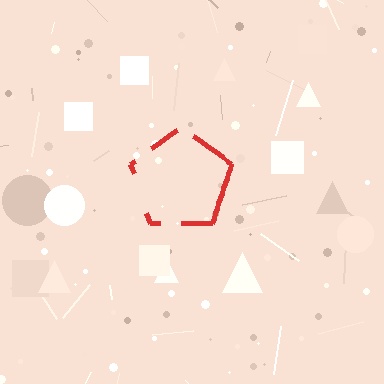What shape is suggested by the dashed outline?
The dashed outline suggests a pentagon.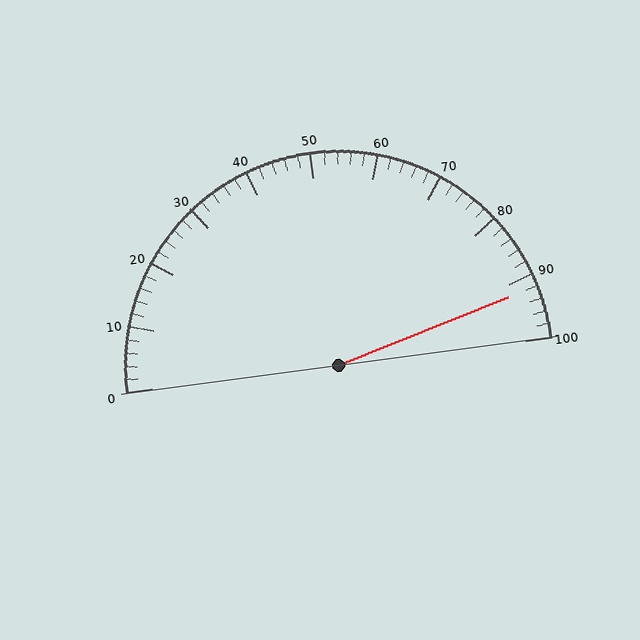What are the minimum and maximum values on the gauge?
The gauge ranges from 0 to 100.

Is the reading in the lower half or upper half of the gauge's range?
The reading is in the upper half of the range (0 to 100).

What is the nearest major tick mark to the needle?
The nearest major tick mark is 90.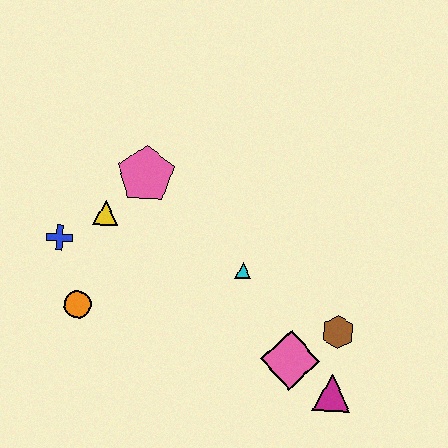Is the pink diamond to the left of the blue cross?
No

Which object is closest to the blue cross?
The yellow triangle is closest to the blue cross.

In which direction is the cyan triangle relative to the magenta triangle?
The cyan triangle is above the magenta triangle.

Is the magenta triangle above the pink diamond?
No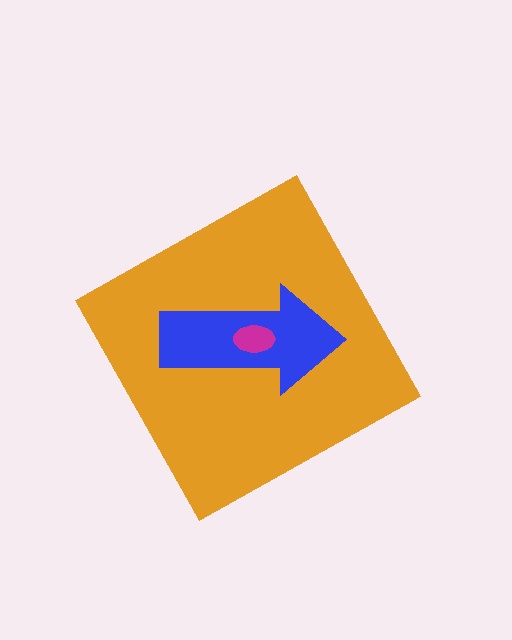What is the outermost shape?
The orange diamond.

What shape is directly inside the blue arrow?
The magenta ellipse.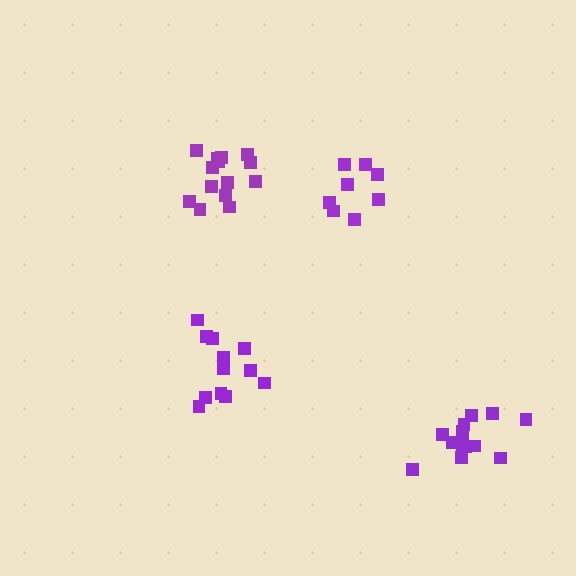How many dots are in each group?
Group 1: 12 dots, Group 2: 8 dots, Group 3: 13 dots, Group 4: 14 dots (47 total).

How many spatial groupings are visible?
There are 4 spatial groupings.